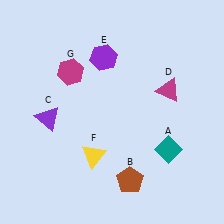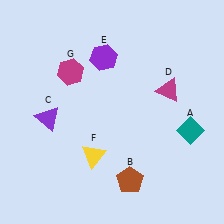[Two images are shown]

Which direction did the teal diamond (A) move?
The teal diamond (A) moved right.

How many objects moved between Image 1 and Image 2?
1 object moved between the two images.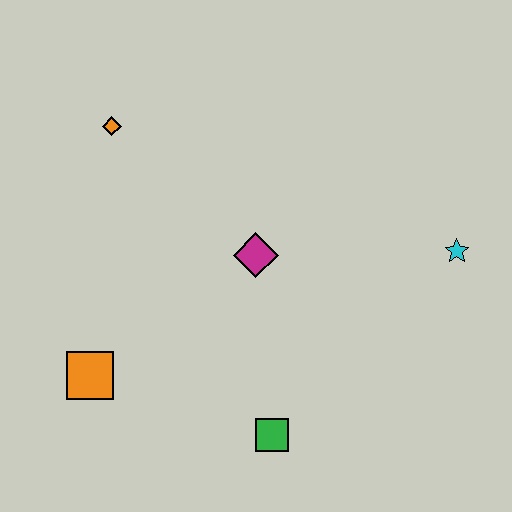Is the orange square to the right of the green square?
No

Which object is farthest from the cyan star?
The orange square is farthest from the cyan star.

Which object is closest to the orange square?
The green square is closest to the orange square.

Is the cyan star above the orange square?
Yes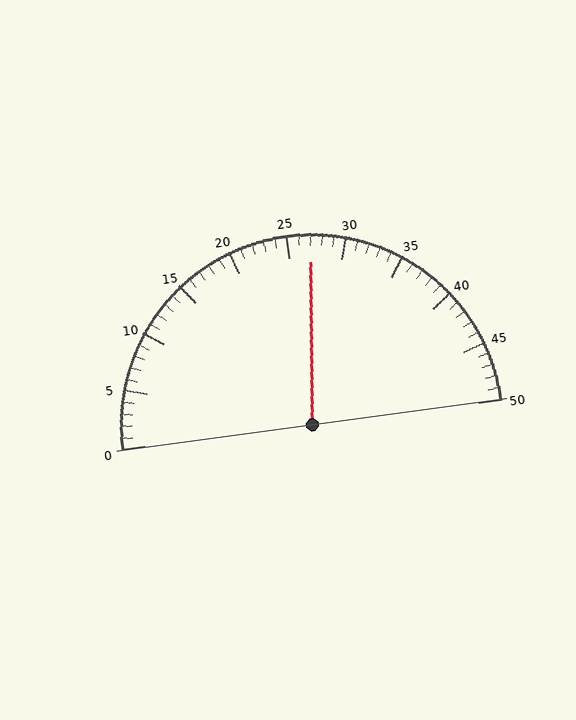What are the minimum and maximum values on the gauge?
The gauge ranges from 0 to 50.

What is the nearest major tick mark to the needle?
The nearest major tick mark is 25.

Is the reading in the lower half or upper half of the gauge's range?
The reading is in the upper half of the range (0 to 50).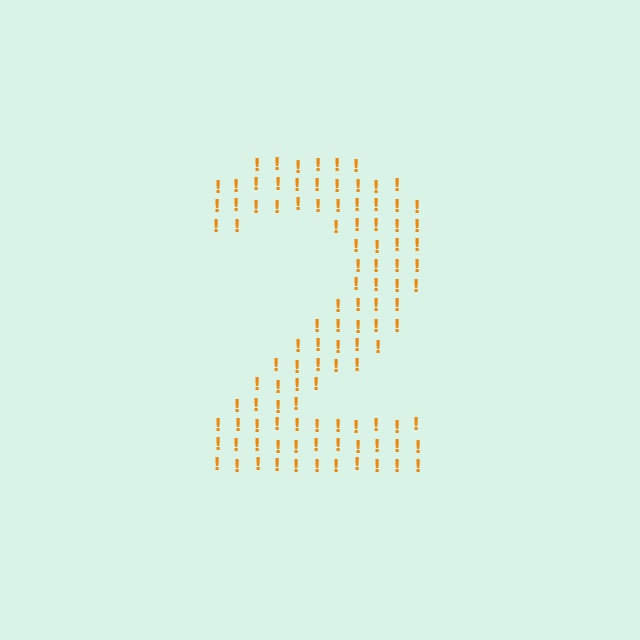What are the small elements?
The small elements are exclamation marks.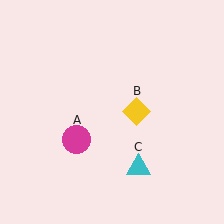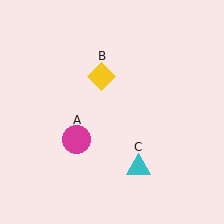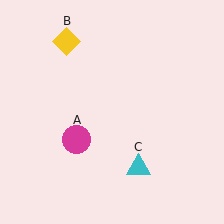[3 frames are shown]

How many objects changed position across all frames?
1 object changed position: yellow diamond (object B).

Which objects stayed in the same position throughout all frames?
Magenta circle (object A) and cyan triangle (object C) remained stationary.